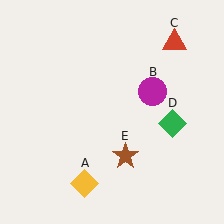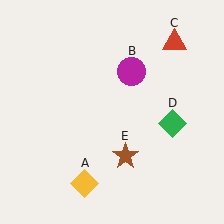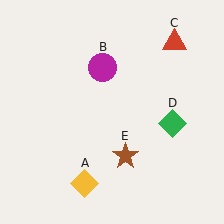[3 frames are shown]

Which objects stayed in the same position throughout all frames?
Yellow diamond (object A) and red triangle (object C) and green diamond (object D) and brown star (object E) remained stationary.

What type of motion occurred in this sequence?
The magenta circle (object B) rotated counterclockwise around the center of the scene.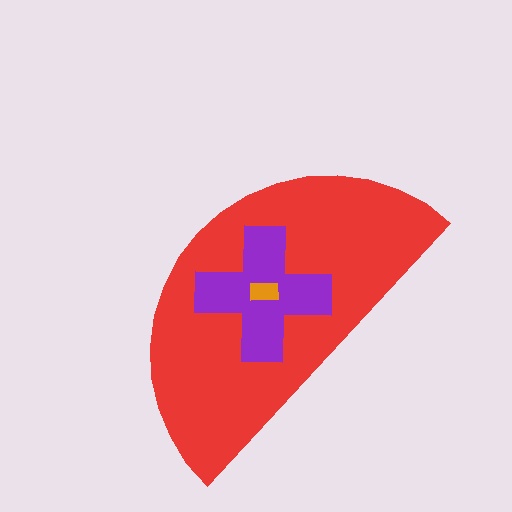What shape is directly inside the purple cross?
The orange rectangle.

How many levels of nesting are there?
3.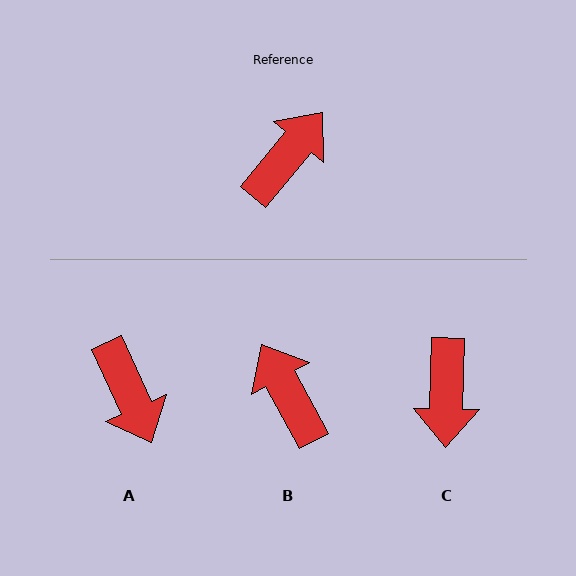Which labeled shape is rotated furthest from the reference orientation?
C, about 142 degrees away.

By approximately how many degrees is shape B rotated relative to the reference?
Approximately 68 degrees counter-clockwise.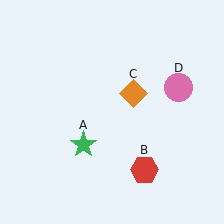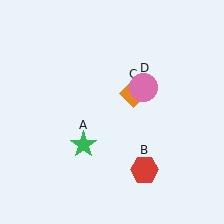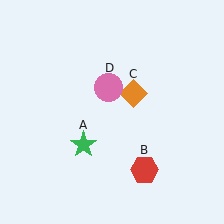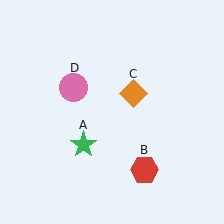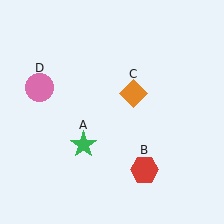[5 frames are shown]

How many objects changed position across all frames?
1 object changed position: pink circle (object D).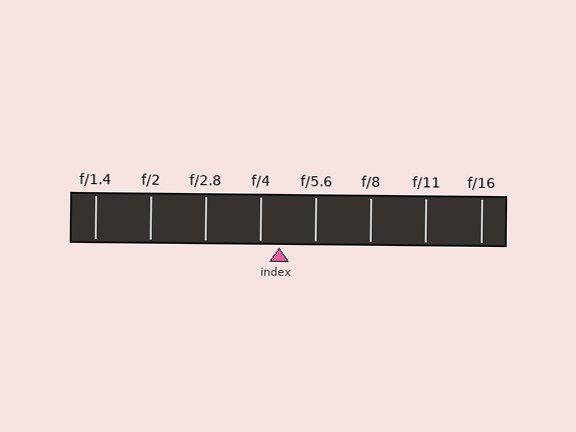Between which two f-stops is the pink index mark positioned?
The index mark is between f/4 and f/5.6.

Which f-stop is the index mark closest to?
The index mark is closest to f/4.